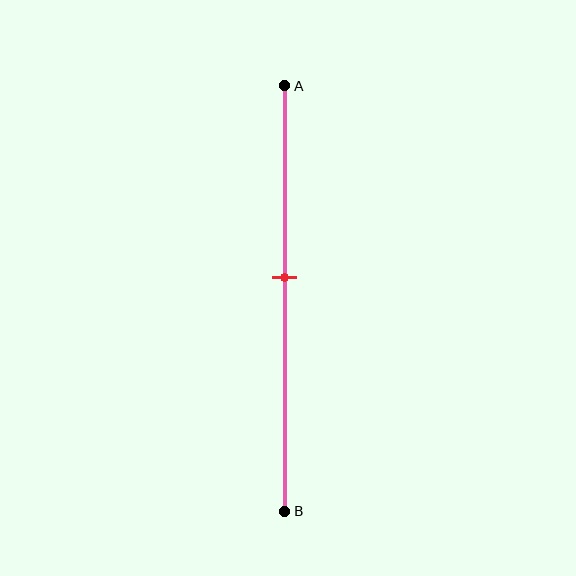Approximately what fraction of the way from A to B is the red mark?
The red mark is approximately 45% of the way from A to B.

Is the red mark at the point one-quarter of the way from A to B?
No, the mark is at about 45% from A, not at the 25% one-quarter point.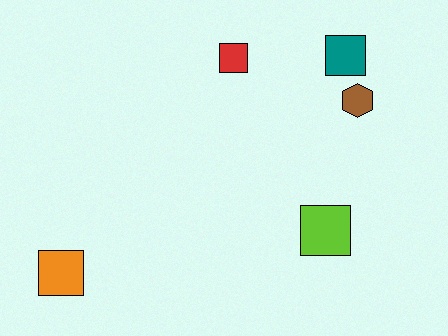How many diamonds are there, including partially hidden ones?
There are no diamonds.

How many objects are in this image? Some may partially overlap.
There are 5 objects.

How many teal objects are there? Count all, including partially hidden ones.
There is 1 teal object.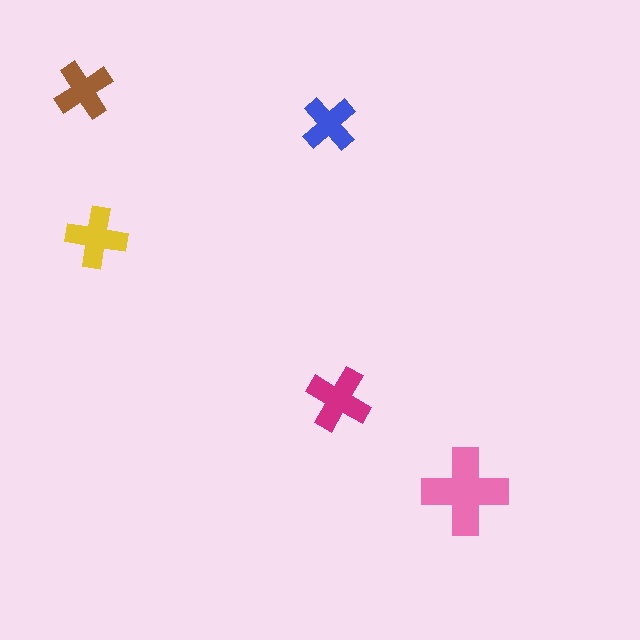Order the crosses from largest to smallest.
the pink one, the magenta one, the yellow one, the brown one, the blue one.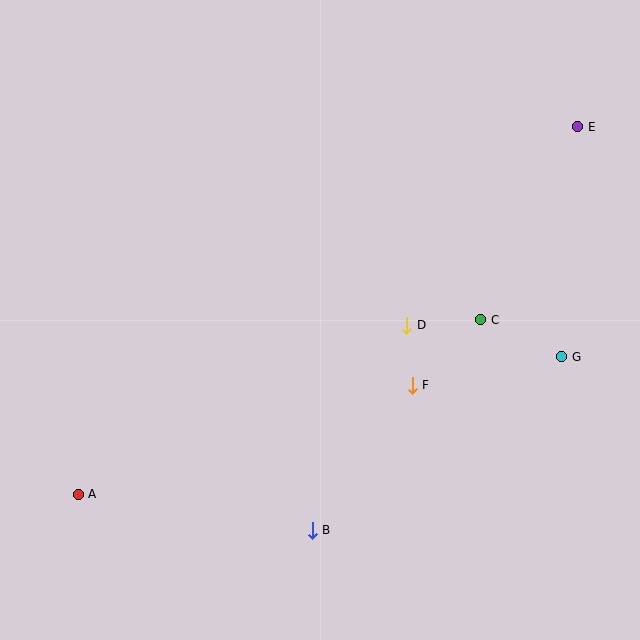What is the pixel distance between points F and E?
The distance between F and E is 307 pixels.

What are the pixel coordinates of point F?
Point F is at (412, 385).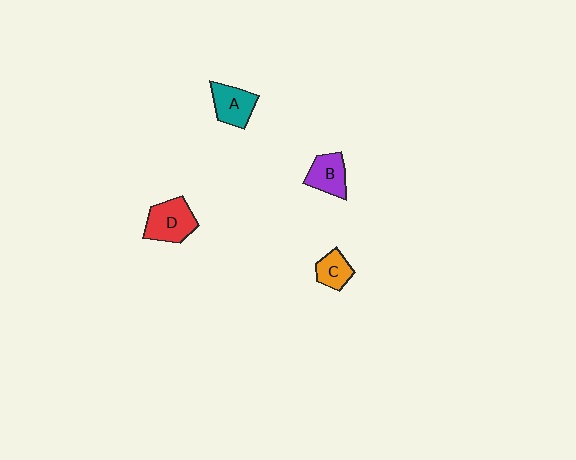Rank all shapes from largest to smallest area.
From largest to smallest: D (red), A (teal), B (purple), C (orange).